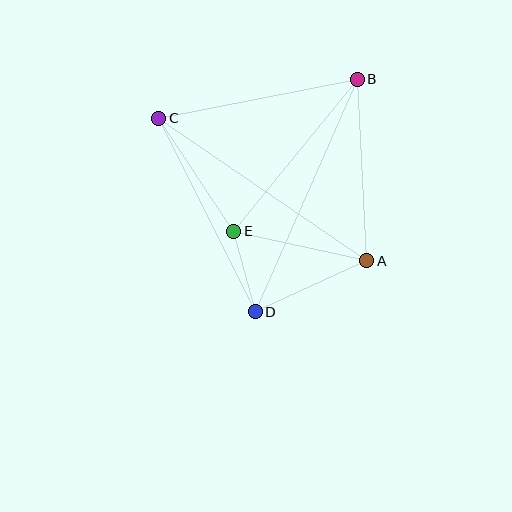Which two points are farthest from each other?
Points B and D are farthest from each other.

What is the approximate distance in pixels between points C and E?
The distance between C and E is approximately 135 pixels.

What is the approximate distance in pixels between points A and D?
The distance between A and D is approximately 123 pixels.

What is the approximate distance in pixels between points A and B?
The distance between A and B is approximately 182 pixels.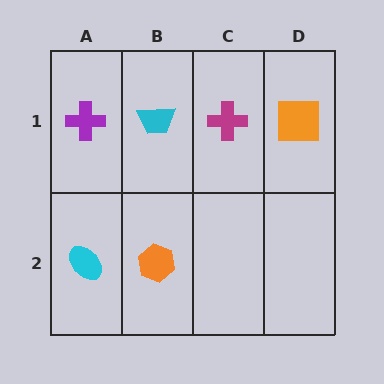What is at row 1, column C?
A magenta cross.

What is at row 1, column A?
A purple cross.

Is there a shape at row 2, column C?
No, that cell is empty.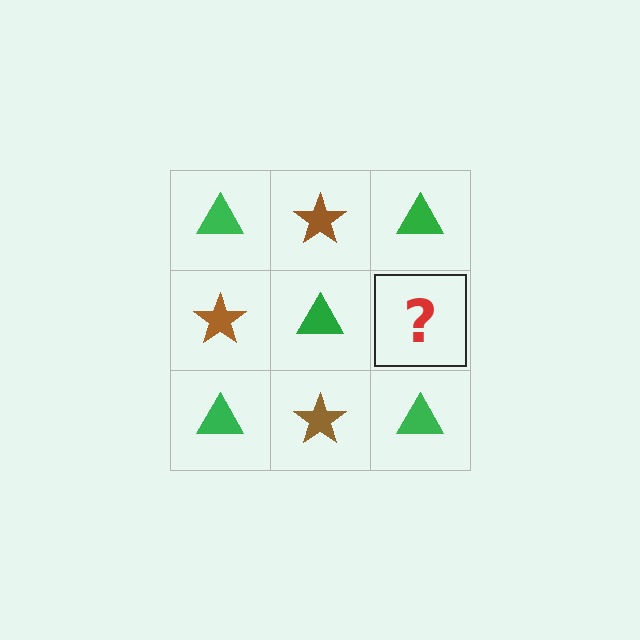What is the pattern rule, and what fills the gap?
The rule is that it alternates green triangle and brown star in a checkerboard pattern. The gap should be filled with a brown star.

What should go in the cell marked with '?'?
The missing cell should contain a brown star.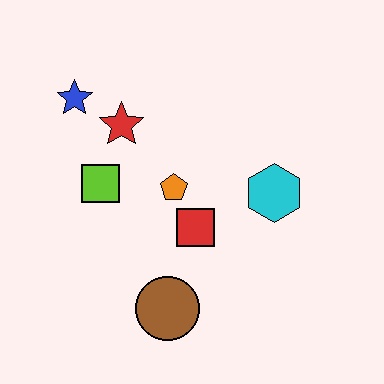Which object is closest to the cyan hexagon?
The red square is closest to the cyan hexagon.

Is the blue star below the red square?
No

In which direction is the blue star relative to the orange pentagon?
The blue star is to the left of the orange pentagon.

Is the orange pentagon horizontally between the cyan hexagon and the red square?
No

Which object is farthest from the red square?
The blue star is farthest from the red square.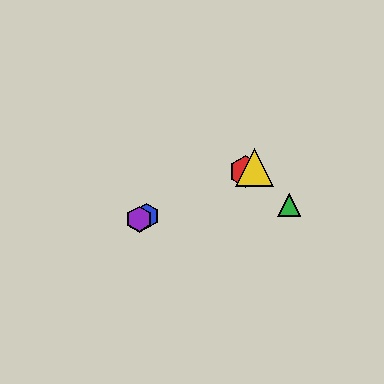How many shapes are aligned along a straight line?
4 shapes (the red hexagon, the blue hexagon, the yellow triangle, the purple hexagon) are aligned along a straight line.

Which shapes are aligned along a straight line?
The red hexagon, the blue hexagon, the yellow triangle, the purple hexagon are aligned along a straight line.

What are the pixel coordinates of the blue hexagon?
The blue hexagon is at (146, 216).